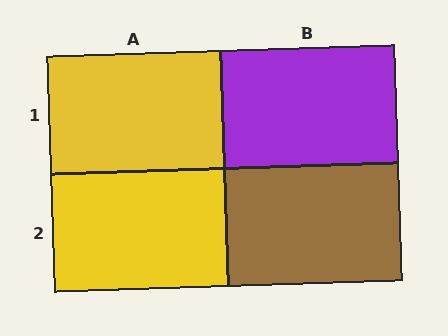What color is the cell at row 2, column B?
Brown.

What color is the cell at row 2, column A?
Yellow.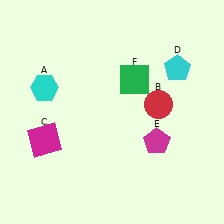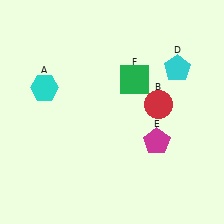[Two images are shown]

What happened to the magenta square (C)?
The magenta square (C) was removed in Image 2. It was in the bottom-left area of Image 1.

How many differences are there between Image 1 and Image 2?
There is 1 difference between the two images.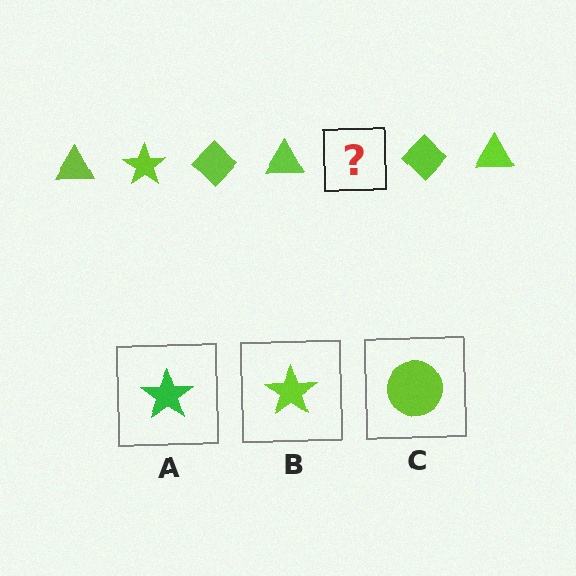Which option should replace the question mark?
Option B.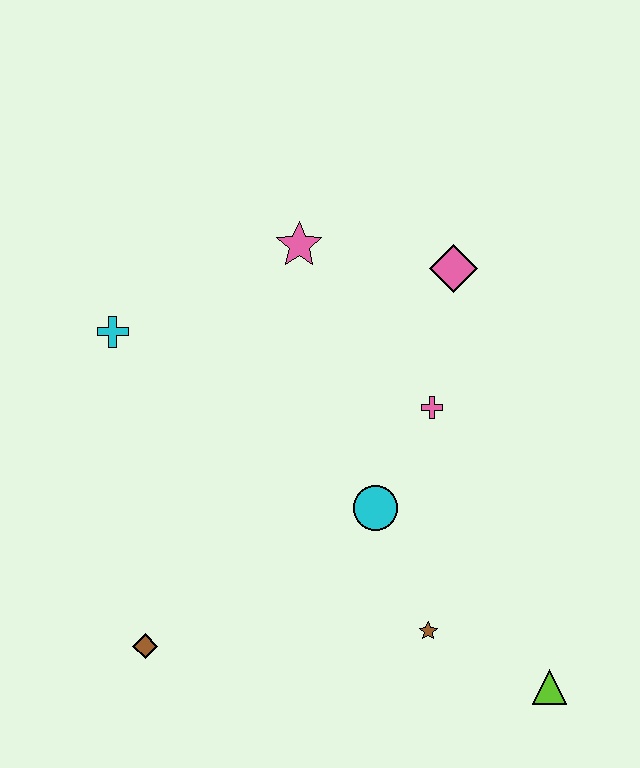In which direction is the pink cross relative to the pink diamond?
The pink cross is below the pink diamond.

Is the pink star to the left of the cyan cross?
No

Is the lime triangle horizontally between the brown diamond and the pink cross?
No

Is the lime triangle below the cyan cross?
Yes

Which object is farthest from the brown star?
The cyan cross is farthest from the brown star.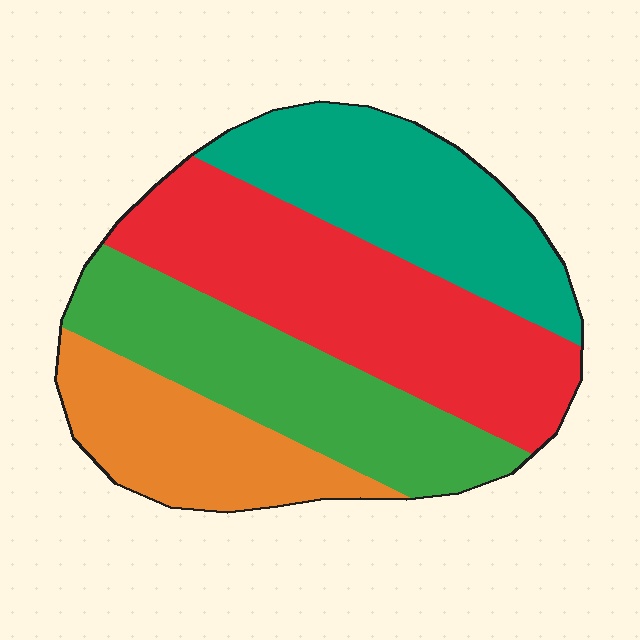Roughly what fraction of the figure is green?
Green takes up about one quarter (1/4) of the figure.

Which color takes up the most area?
Red, at roughly 35%.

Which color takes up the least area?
Orange, at roughly 20%.